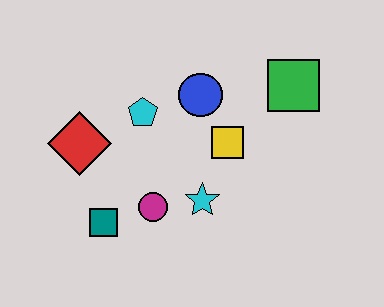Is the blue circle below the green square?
Yes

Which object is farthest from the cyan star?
The green square is farthest from the cyan star.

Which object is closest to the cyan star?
The magenta circle is closest to the cyan star.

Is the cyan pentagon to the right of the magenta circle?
No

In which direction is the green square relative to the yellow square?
The green square is to the right of the yellow square.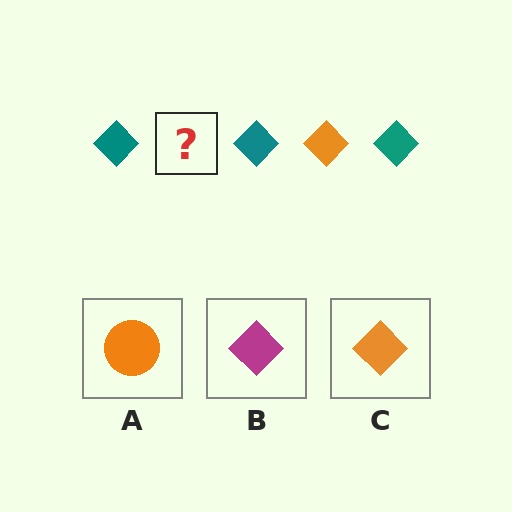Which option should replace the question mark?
Option C.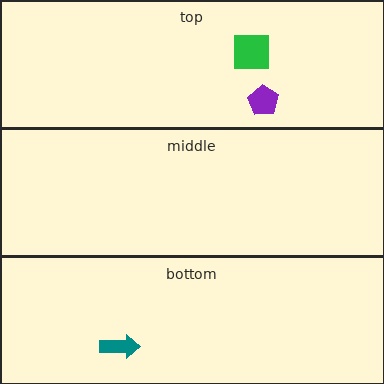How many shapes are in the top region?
2.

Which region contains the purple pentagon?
The top region.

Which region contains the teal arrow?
The bottom region.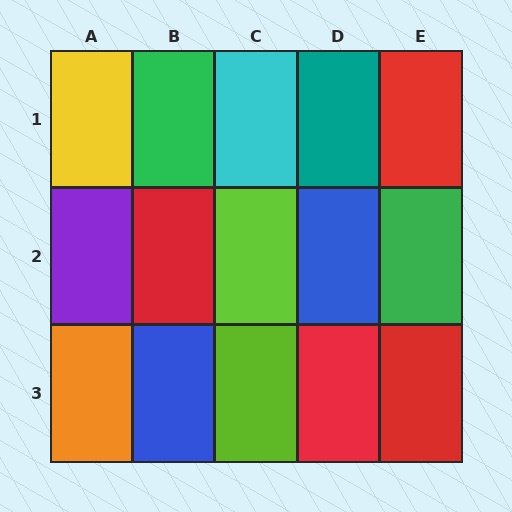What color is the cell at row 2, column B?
Red.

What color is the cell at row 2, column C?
Lime.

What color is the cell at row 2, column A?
Purple.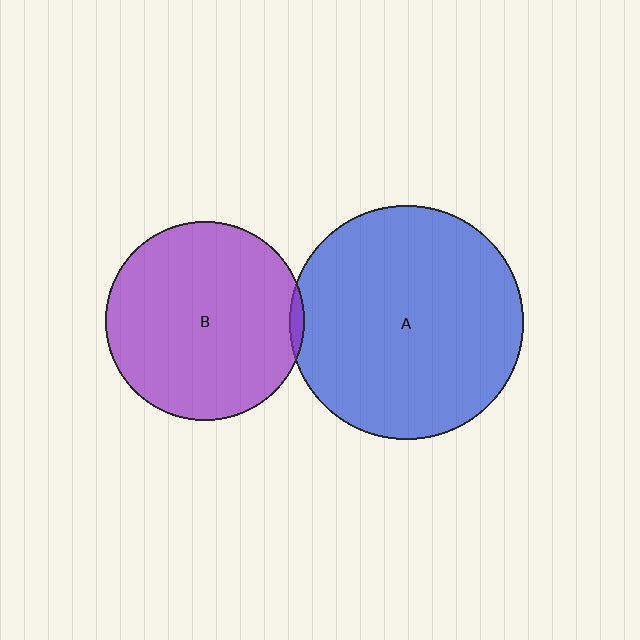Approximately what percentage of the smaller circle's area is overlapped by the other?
Approximately 5%.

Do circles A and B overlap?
Yes.